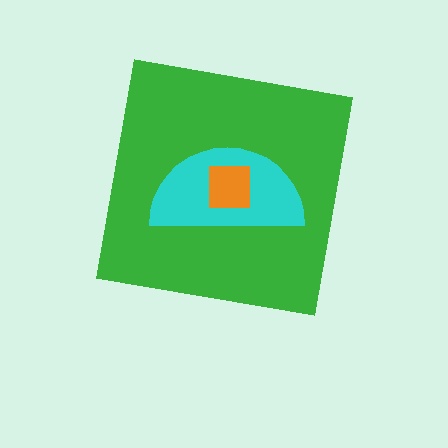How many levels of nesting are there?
3.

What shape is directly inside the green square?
The cyan semicircle.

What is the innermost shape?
The orange square.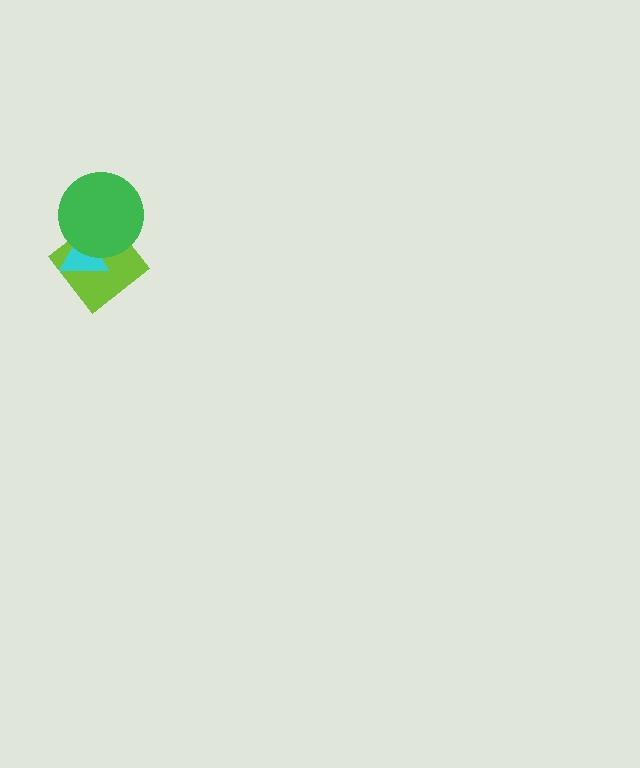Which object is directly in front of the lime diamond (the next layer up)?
The cyan triangle is directly in front of the lime diamond.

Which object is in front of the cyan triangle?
The green circle is in front of the cyan triangle.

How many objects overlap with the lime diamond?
2 objects overlap with the lime diamond.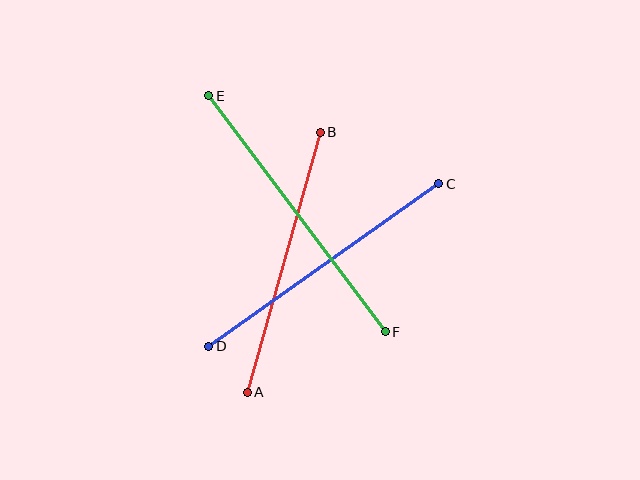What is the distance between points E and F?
The distance is approximately 295 pixels.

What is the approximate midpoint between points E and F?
The midpoint is at approximately (297, 214) pixels.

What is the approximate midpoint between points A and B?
The midpoint is at approximately (284, 262) pixels.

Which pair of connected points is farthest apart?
Points E and F are farthest apart.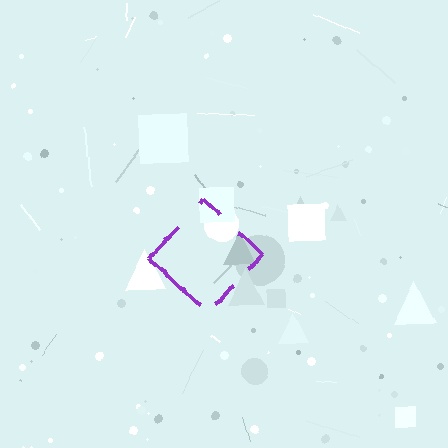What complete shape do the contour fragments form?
The contour fragments form a diamond.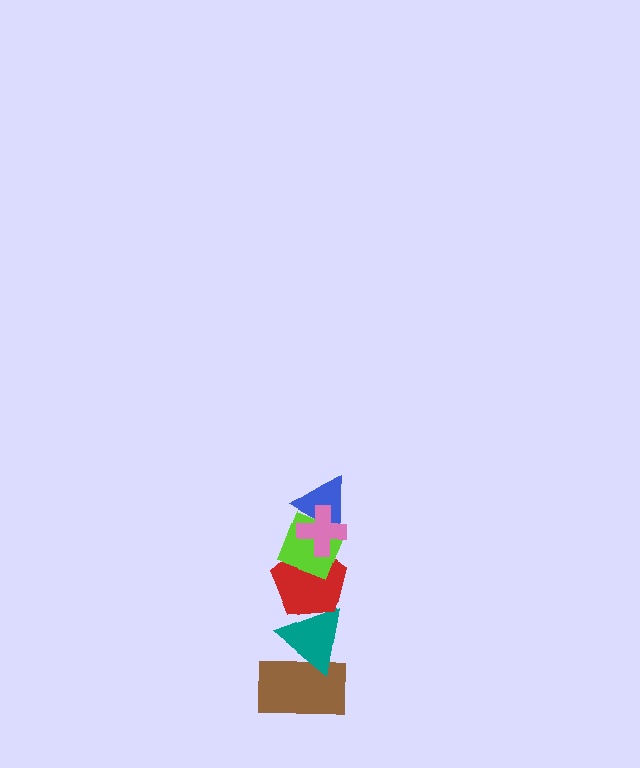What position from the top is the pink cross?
The pink cross is 1st from the top.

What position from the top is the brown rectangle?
The brown rectangle is 6th from the top.